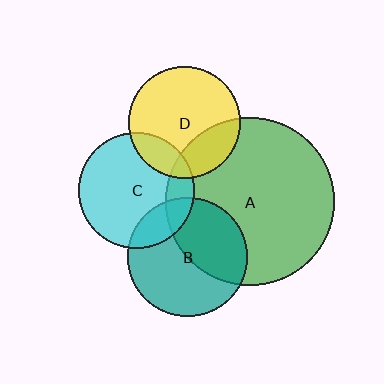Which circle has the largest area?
Circle A (green).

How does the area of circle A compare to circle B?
Approximately 2.0 times.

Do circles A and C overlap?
Yes.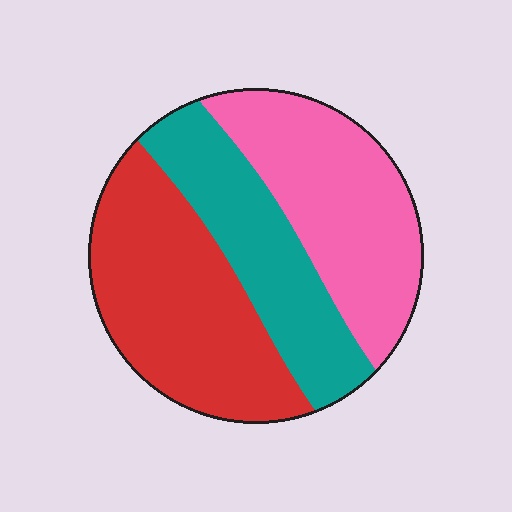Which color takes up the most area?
Red, at roughly 40%.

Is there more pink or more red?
Red.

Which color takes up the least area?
Teal, at roughly 25%.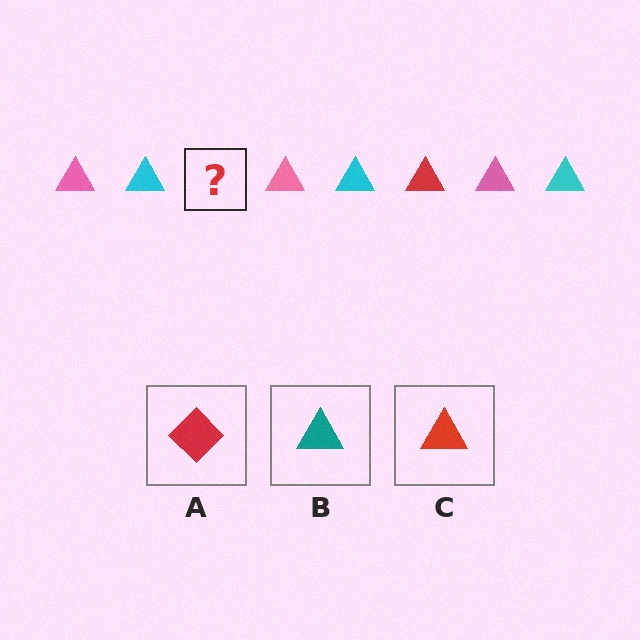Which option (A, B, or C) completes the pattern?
C.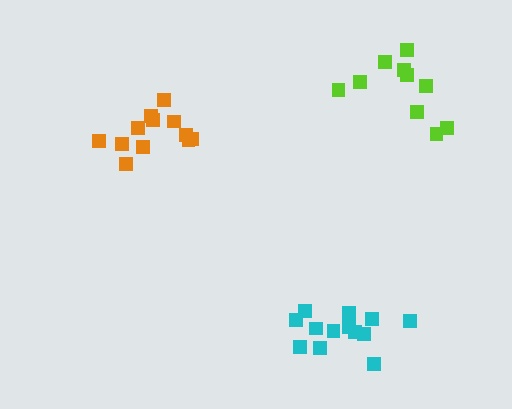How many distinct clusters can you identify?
There are 3 distinct clusters.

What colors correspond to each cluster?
The clusters are colored: orange, cyan, lime.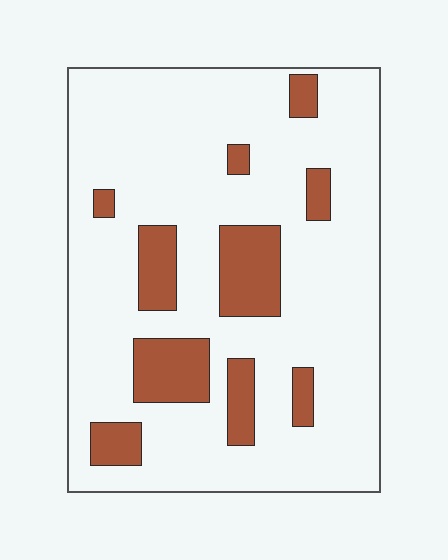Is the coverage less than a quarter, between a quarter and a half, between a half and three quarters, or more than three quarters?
Less than a quarter.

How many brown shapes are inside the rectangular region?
10.